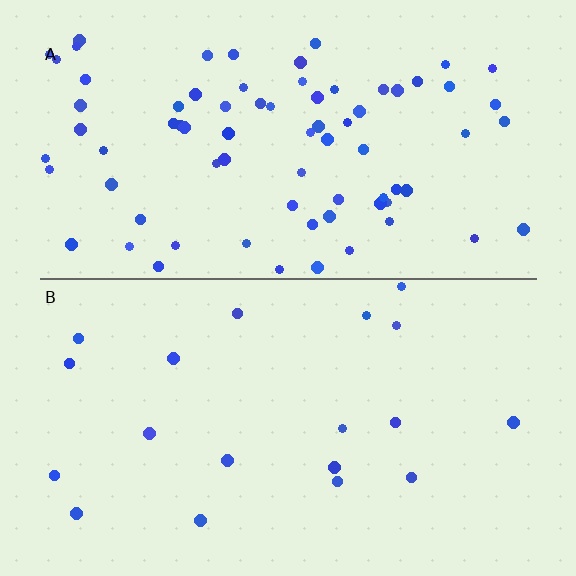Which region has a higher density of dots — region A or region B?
A (the top).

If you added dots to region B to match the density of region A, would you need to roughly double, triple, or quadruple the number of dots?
Approximately quadruple.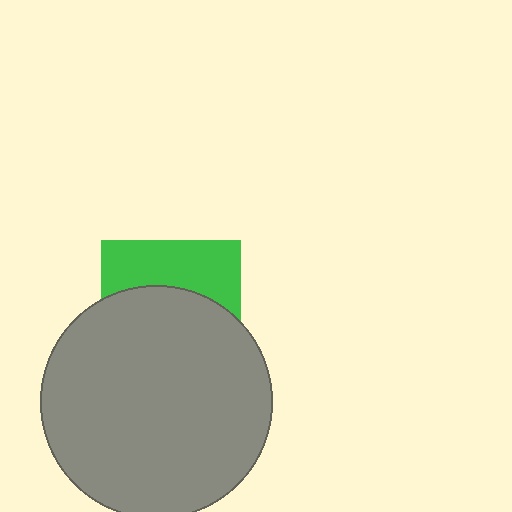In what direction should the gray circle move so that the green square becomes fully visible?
The gray circle should move down. That is the shortest direction to clear the overlap and leave the green square fully visible.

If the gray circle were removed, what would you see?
You would see the complete green square.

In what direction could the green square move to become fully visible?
The green square could move up. That would shift it out from behind the gray circle entirely.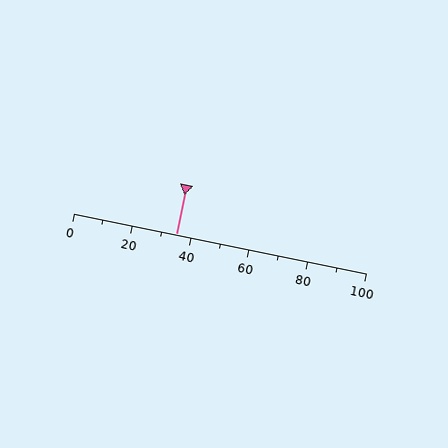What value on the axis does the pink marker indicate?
The marker indicates approximately 35.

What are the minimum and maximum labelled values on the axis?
The axis runs from 0 to 100.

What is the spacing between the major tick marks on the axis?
The major ticks are spaced 20 apart.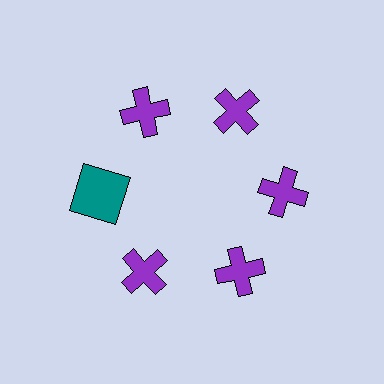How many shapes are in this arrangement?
There are 6 shapes arranged in a ring pattern.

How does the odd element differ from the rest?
It differs in both color (teal instead of purple) and shape (square instead of cross).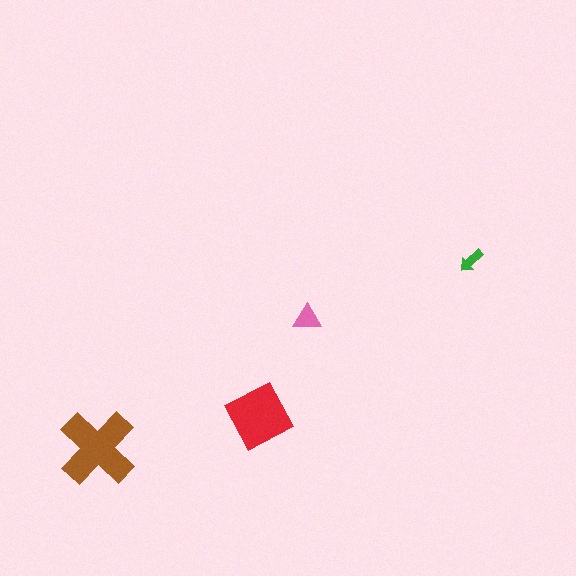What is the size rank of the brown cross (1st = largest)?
1st.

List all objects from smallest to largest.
The green arrow, the pink triangle, the red square, the brown cross.